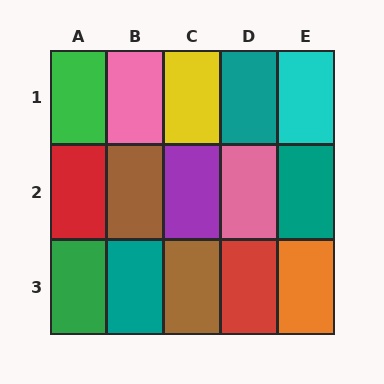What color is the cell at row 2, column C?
Purple.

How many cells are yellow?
1 cell is yellow.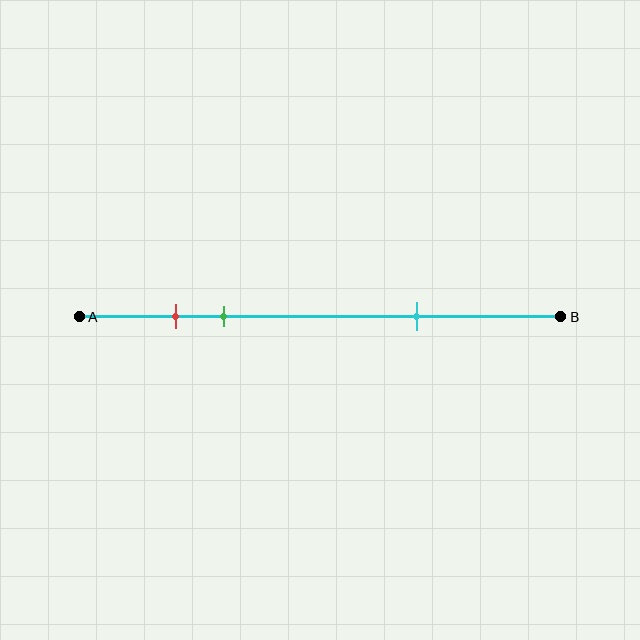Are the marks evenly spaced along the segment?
No, the marks are not evenly spaced.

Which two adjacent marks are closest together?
The red and green marks are the closest adjacent pair.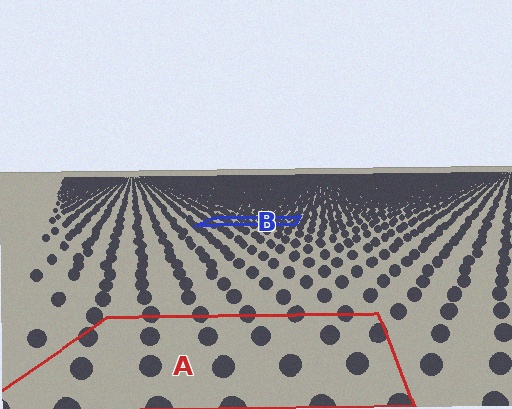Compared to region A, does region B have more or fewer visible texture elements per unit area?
Region B has more texture elements per unit area — they are packed more densely because it is farther away.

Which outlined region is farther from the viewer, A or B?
Region B is farther from the viewer — the texture elements inside it appear smaller and more densely packed.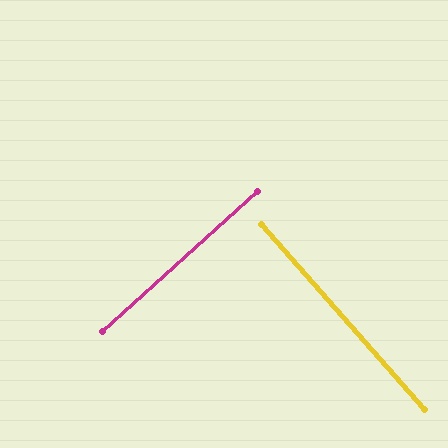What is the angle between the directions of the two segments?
Approximately 89 degrees.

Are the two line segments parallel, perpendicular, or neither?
Perpendicular — they meet at approximately 89°.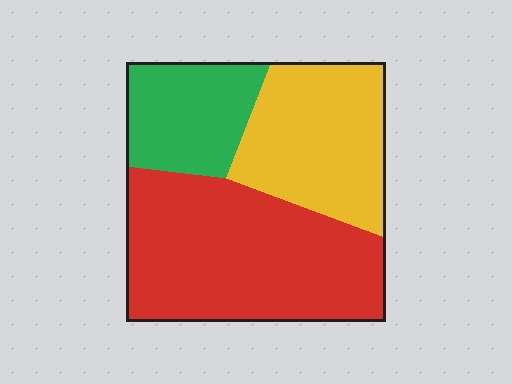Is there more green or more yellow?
Yellow.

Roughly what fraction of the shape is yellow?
Yellow covers around 30% of the shape.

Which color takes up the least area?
Green, at roughly 20%.